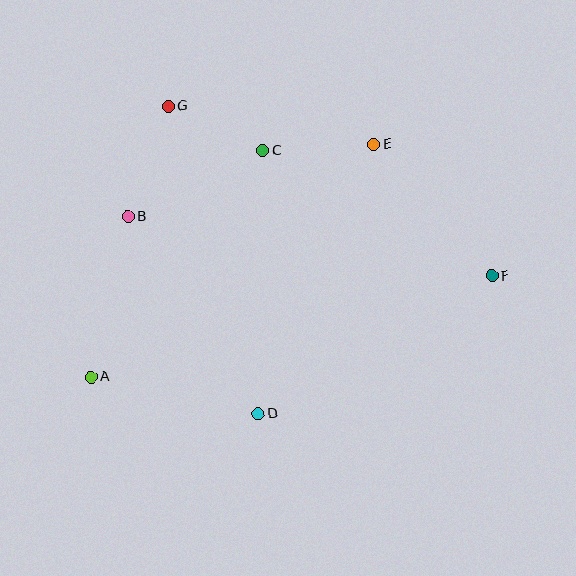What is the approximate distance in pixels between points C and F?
The distance between C and F is approximately 261 pixels.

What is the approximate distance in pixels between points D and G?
The distance between D and G is approximately 320 pixels.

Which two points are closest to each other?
Points C and G are closest to each other.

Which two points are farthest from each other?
Points A and F are farthest from each other.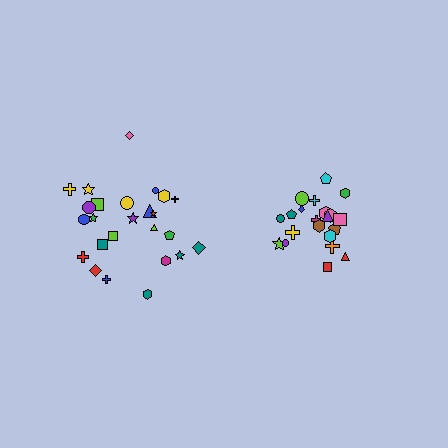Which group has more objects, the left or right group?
The left group.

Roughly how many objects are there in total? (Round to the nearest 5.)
Roughly 45 objects in total.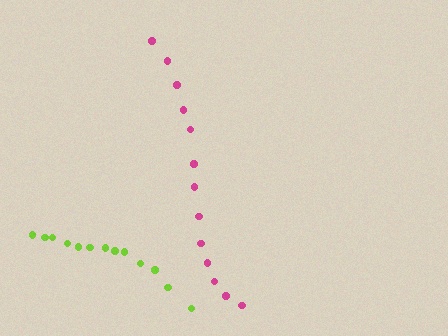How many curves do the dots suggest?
There are 2 distinct paths.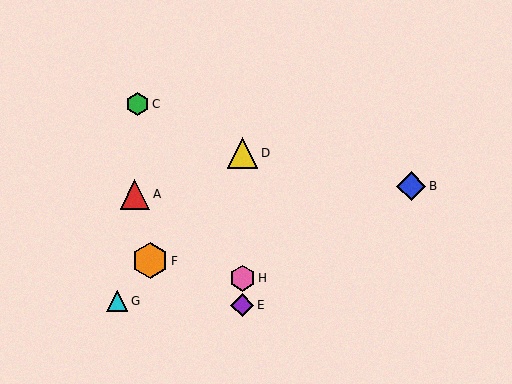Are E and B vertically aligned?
No, E is at x≈242 and B is at x≈411.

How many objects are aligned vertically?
3 objects (D, E, H) are aligned vertically.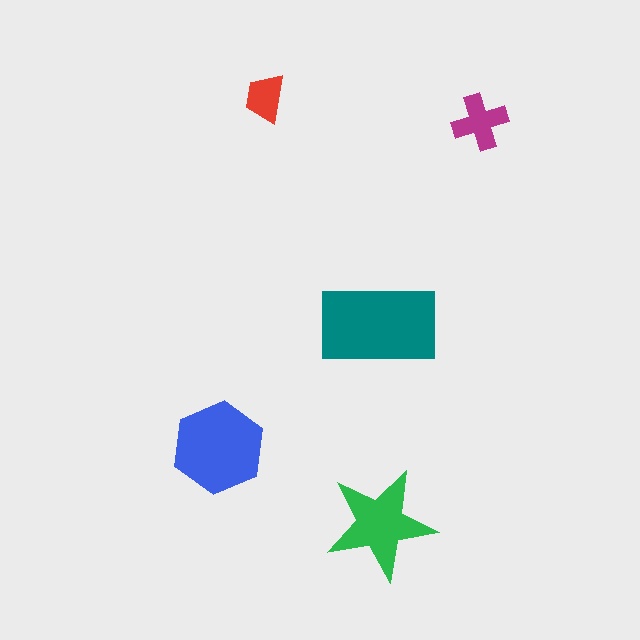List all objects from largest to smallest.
The teal rectangle, the blue hexagon, the green star, the magenta cross, the red trapezoid.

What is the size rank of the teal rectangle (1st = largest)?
1st.